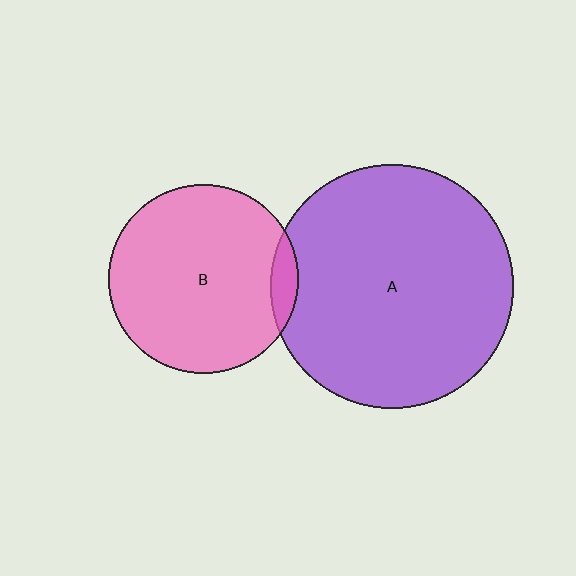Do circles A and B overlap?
Yes.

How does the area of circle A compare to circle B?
Approximately 1.7 times.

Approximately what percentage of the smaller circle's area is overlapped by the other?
Approximately 5%.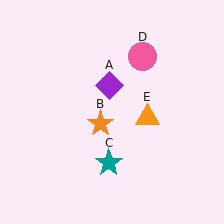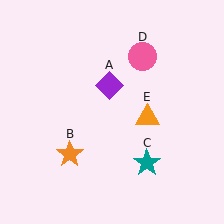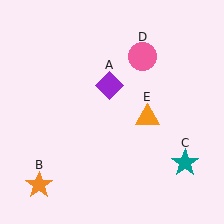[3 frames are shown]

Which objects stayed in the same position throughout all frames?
Purple diamond (object A) and pink circle (object D) and orange triangle (object E) remained stationary.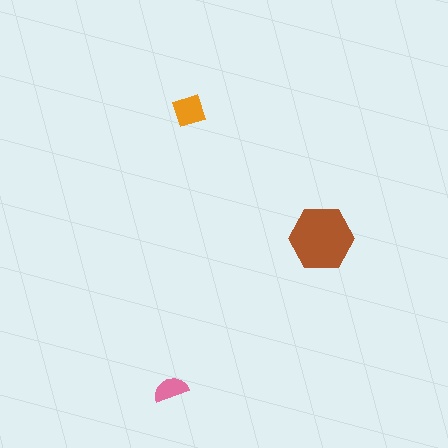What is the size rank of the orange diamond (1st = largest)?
2nd.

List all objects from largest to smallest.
The brown hexagon, the orange diamond, the pink semicircle.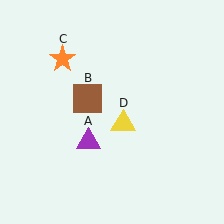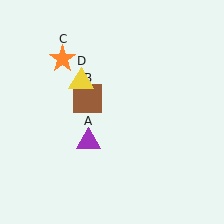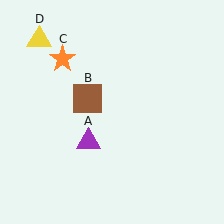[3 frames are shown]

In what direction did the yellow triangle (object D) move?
The yellow triangle (object D) moved up and to the left.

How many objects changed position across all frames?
1 object changed position: yellow triangle (object D).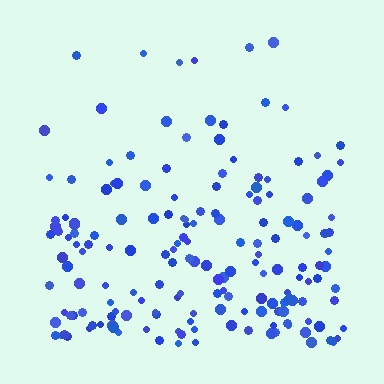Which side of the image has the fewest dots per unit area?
The top.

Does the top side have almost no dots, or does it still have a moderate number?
Still a moderate number, just noticeably fewer than the bottom.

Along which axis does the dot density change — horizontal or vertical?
Vertical.